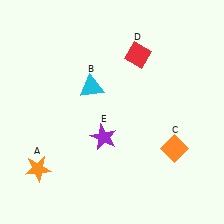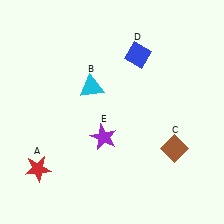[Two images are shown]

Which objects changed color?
A changed from orange to red. C changed from orange to brown. D changed from red to blue.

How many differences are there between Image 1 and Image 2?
There are 3 differences between the two images.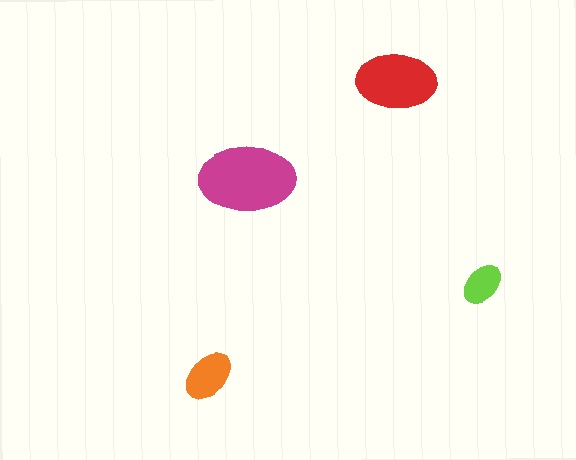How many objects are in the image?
There are 4 objects in the image.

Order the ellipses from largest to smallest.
the magenta one, the red one, the orange one, the lime one.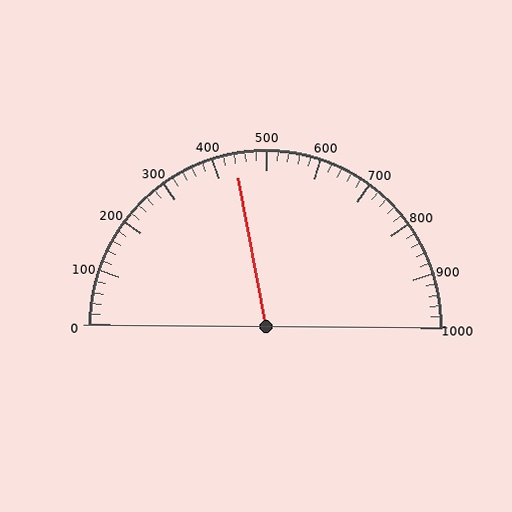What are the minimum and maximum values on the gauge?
The gauge ranges from 0 to 1000.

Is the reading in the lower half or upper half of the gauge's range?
The reading is in the lower half of the range (0 to 1000).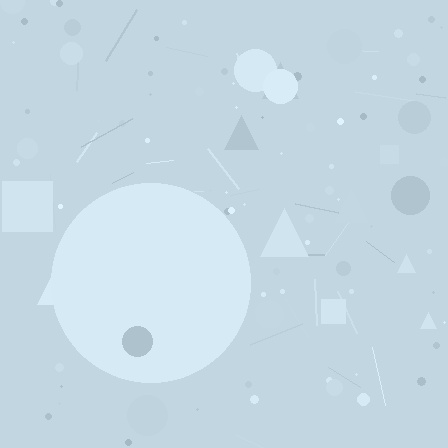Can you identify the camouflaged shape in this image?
The camouflaged shape is a circle.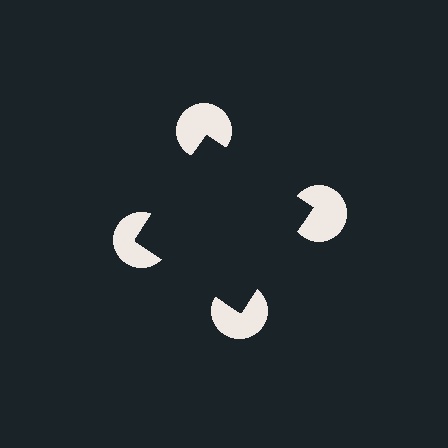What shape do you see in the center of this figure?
An illusory square — its edges are inferred from the aligned wedge cuts in the pac-man discs, not physically drawn.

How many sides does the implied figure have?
4 sides.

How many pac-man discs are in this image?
There are 4 — one at each vertex of the illusory square.